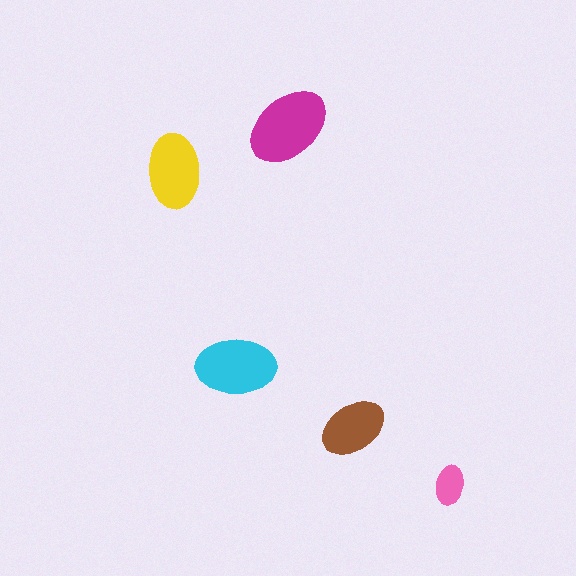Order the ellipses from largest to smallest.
the magenta one, the cyan one, the yellow one, the brown one, the pink one.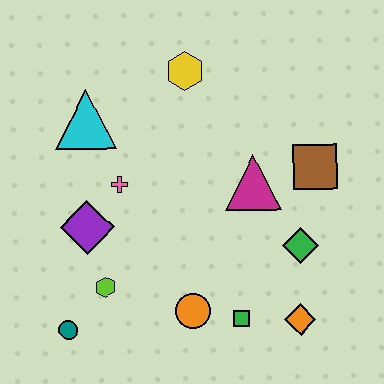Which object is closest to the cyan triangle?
The pink cross is closest to the cyan triangle.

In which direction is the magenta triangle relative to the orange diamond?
The magenta triangle is above the orange diamond.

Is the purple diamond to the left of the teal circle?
No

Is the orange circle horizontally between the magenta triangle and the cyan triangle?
Yes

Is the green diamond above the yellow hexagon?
No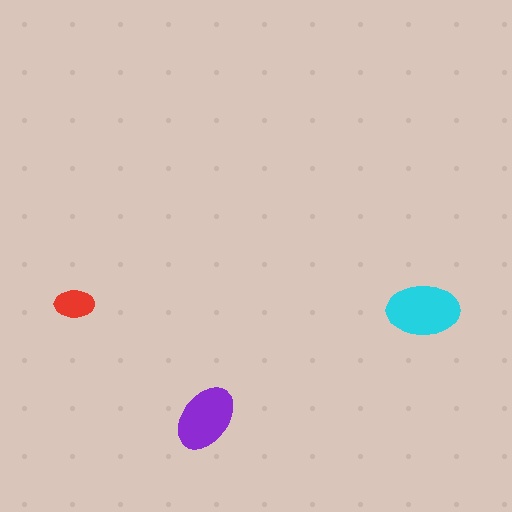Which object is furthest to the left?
The red ellipse is leftmost.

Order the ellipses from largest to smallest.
the cyan one, the purple one, the red one.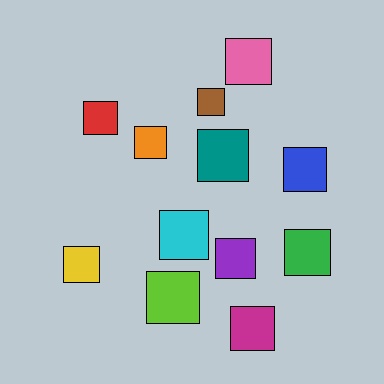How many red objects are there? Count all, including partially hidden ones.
There is 1 red object.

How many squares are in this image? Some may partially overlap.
There are 12 squares.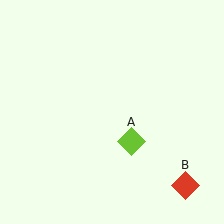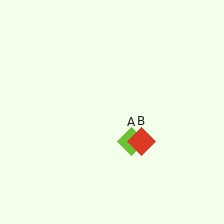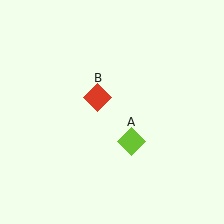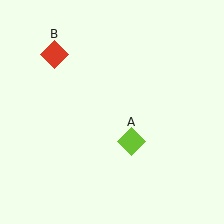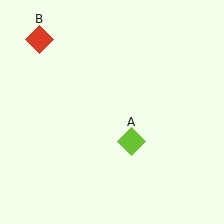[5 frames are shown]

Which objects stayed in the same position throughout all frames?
Lime diamond (object A) remained stationary.